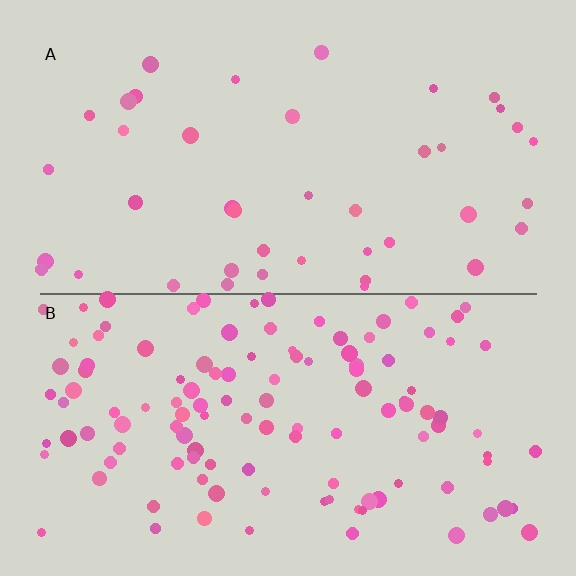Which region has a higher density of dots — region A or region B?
B (the bottom).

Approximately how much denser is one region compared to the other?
Approximately 2.9× — region B over region A.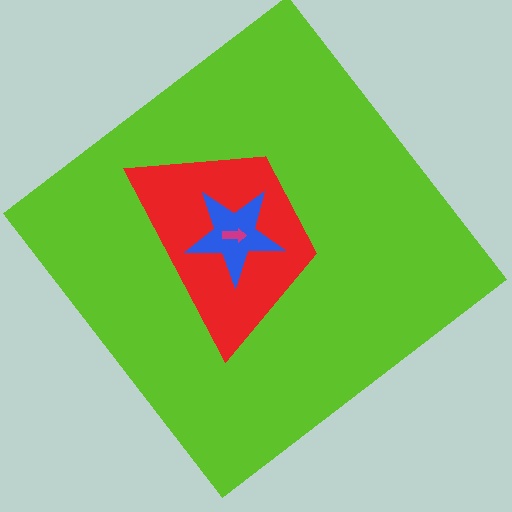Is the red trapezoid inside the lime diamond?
Yes.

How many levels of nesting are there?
4.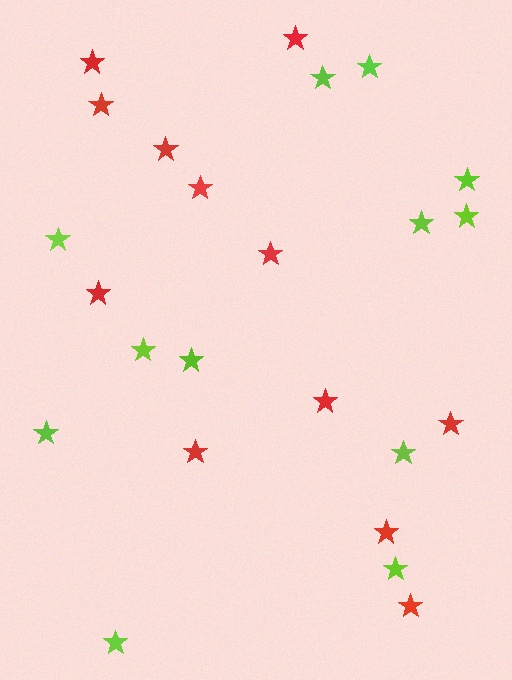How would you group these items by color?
There are 2 groups: one group of lime stars (12) and one group of red stars (12).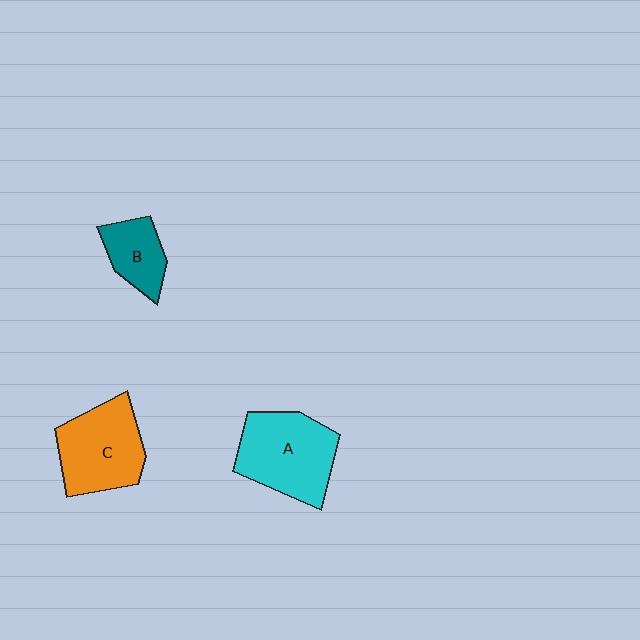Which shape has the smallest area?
Shape B (teal).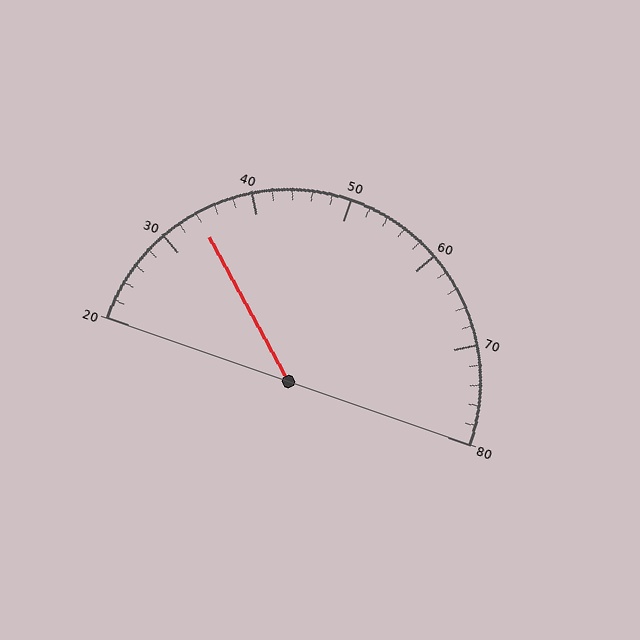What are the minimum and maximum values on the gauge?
The gauge ranges from 20 to 80.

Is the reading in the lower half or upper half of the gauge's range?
The reading is in the lower half of the range (20 to 80).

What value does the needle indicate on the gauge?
The needle indicates approximately 34.